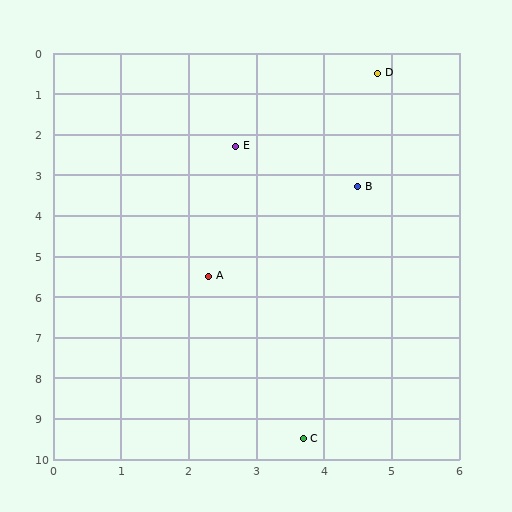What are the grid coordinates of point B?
Point B is at approximately (4.5, 3.3).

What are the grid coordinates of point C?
Point C is at approximately (3.7, 9.5).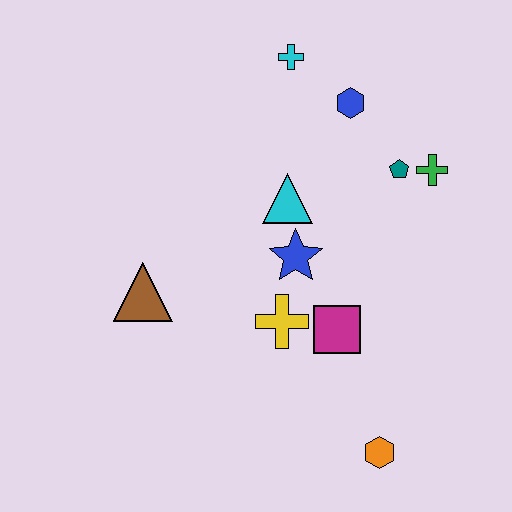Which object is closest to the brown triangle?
The yellow cross is closest to the brown triangle.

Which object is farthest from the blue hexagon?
The orange hexagon is farthest from the blue hexagon.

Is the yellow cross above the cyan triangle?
No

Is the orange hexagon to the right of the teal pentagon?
No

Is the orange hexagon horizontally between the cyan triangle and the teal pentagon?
Yes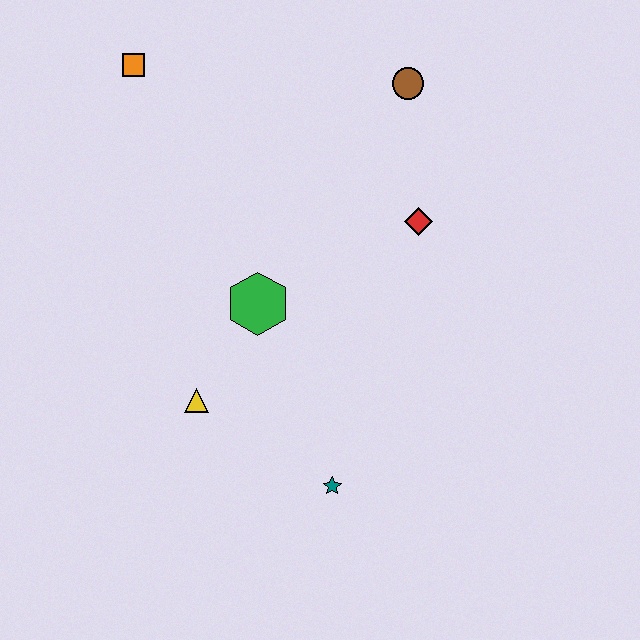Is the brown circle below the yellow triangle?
No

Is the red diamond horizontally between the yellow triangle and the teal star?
No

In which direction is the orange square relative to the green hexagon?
The orange square is above the green hexagon.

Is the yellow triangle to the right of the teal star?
No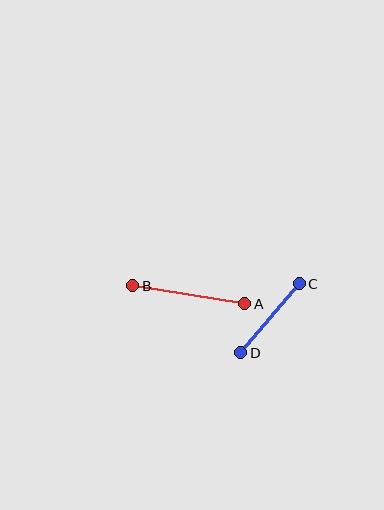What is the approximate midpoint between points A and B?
The midpoint is at approximately (189, 295) pixels.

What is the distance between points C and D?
The distance is approximately 91 pixels.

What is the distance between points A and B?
The distance is approximately 113 pixels.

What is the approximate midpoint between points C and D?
The midpoint is at approximately (270, 318) pixels.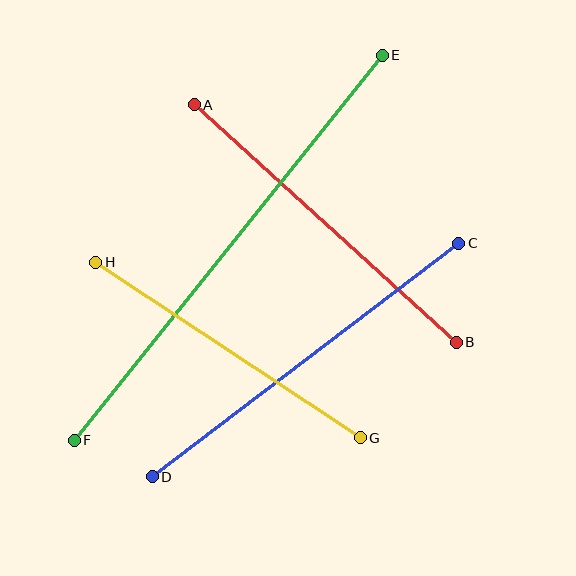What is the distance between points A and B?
The distance is approximately 353 pixels.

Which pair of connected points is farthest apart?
Points E and F are farthest apart.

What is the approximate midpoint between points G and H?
The midpoint is at approximately (228, 350) pixels.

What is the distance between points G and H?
The distance is approximately 318 pixels.